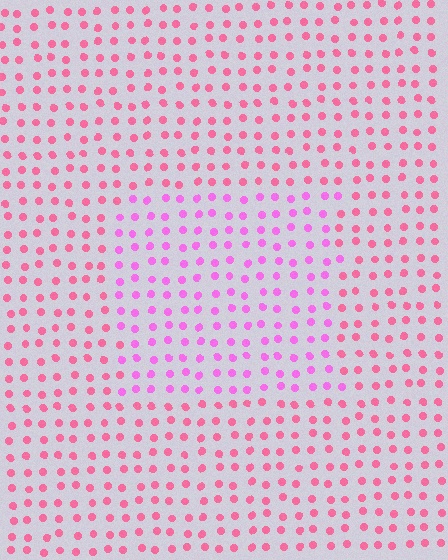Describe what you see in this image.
The image is filled with small pink elements in a uniform arrangement. A rectangle-shaped region is visible where the elements are tinted to a slightly different hue, forming a subtle color boundary.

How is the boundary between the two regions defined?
The boundary is defined purely by a slight shift in hue (about 34 degrees). Spacing, size, and orientation are identical on both sides.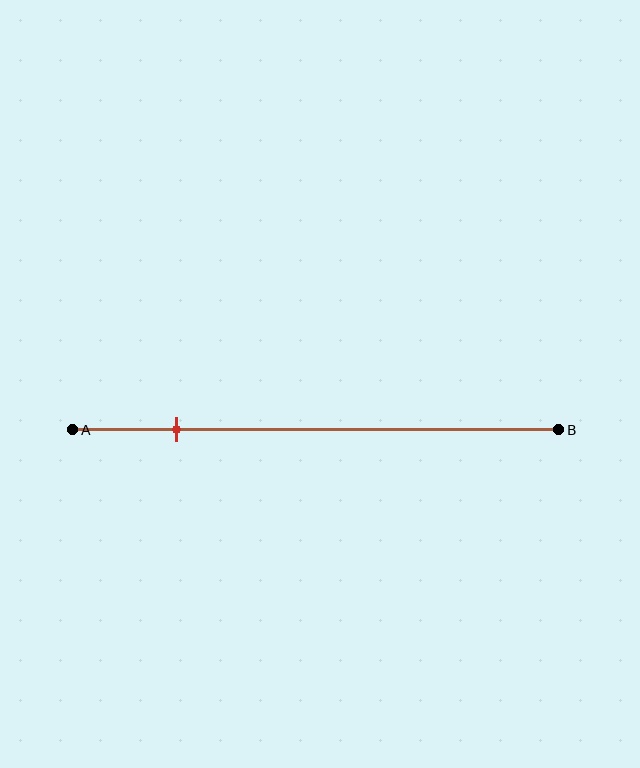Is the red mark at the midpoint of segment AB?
No, the mark is at about 20% from A, not at the 50% midpoint.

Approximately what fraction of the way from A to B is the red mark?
The red mark is approximately 20% of the way from A to B.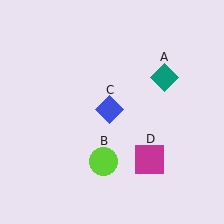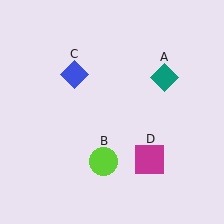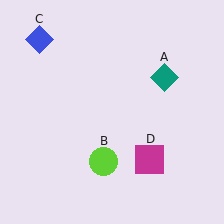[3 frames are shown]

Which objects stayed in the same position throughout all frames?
Teal diamond (object A) and lime circle (object B) and magenta square (object D) remained stationary.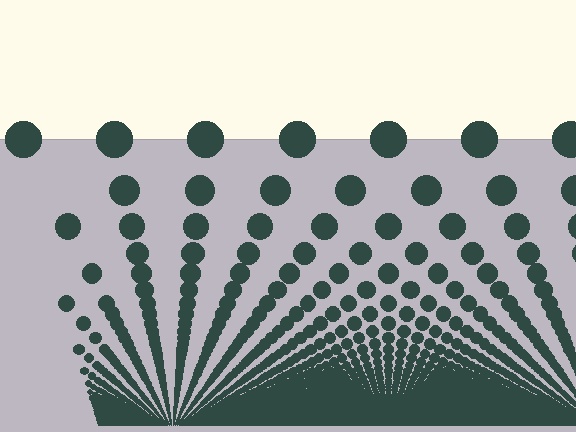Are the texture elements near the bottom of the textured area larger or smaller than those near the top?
Smaller. The gradient is inverted — elements near the bottom are smaller and denser.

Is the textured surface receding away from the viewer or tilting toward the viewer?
The surface appears to tilt toward the viewer. Texture elements get larger and sparser toward the top.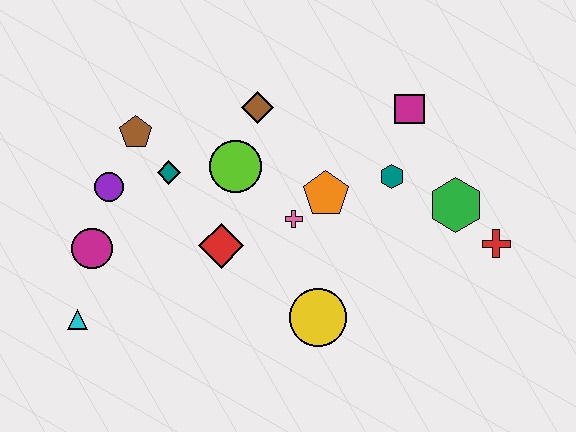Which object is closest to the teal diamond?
The brown pentagon is closest to the teal diamond.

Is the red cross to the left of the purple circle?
No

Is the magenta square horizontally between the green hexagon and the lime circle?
Yes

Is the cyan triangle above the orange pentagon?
No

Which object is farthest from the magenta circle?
The red cross is farthest from the magenta circle.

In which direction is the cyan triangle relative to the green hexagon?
The cyan triangle is to the left of the green hexagon.